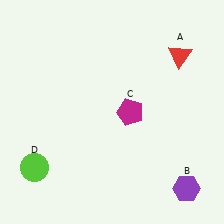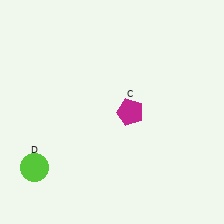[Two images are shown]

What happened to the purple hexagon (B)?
The purple hexagon (B) was removed in Image 2. It was in the bottom-right area of Image 1.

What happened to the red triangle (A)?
The red triangle (A) was removed in Image 2. It was in the top-right area of Image 1.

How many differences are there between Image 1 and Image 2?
There are 2 differences between the two images.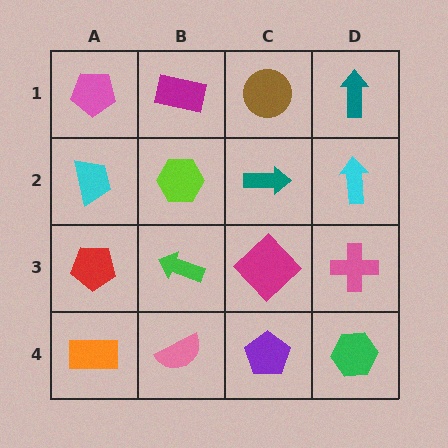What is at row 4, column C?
A purple pentagon.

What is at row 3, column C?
A magenta diamond.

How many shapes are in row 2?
4 shapes.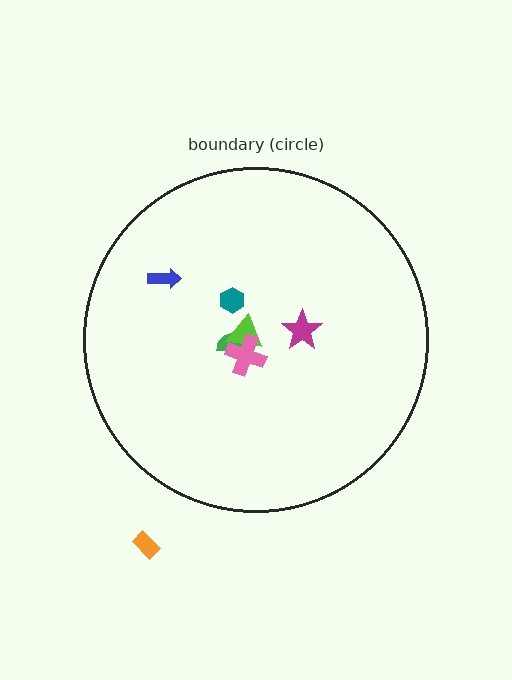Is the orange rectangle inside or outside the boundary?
Outside.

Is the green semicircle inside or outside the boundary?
Inside.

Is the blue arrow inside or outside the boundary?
Inside.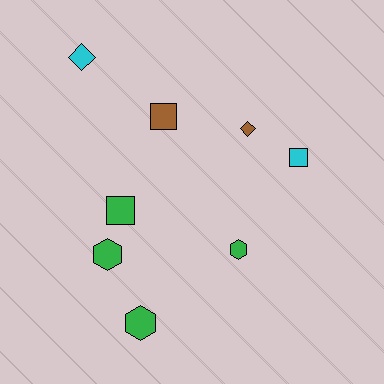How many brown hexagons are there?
There are no brown hexagons.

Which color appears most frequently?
Green, with 4 objects.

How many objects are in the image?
There are 8 objects.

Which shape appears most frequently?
Square, with 3 objects.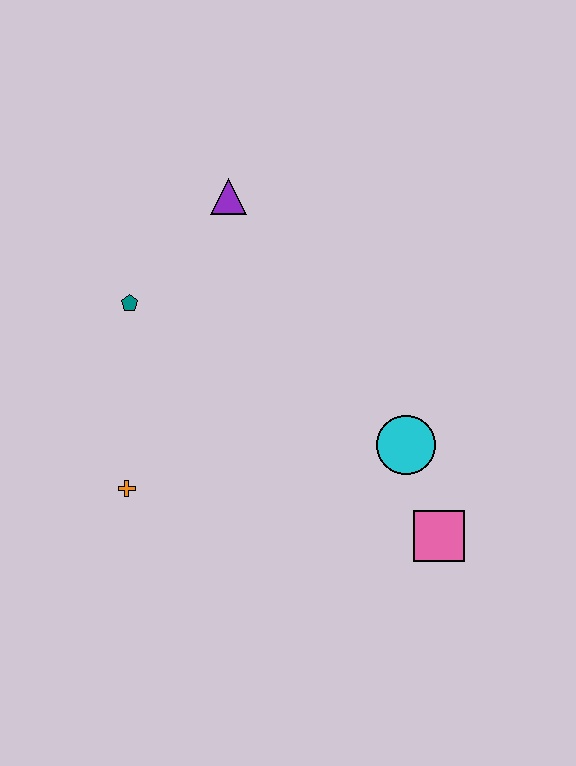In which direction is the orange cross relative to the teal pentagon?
The orange cross is below the teal pentagon.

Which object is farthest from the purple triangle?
The pink square is farthest from the purple triangle.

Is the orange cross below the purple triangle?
Yes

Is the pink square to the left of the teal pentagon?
No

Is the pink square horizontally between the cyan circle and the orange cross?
No